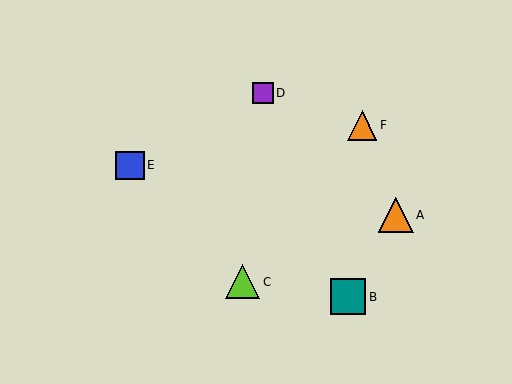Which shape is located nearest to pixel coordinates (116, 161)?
The blue square (labeled E) at (130, 165) is nearest to that location.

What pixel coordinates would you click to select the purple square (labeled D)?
Click at (263, 93) to select the purple square D.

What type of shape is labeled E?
Shape E is a blue square.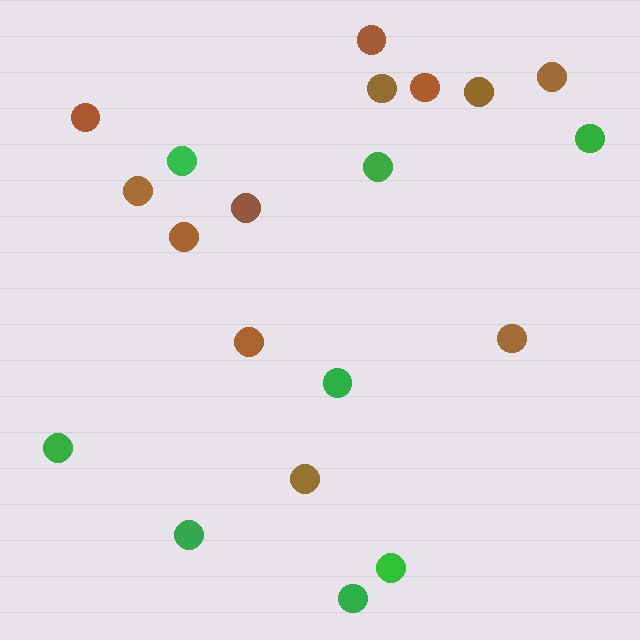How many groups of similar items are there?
There are 2 groups: one group of brown circles (12) and one group of green circles (8).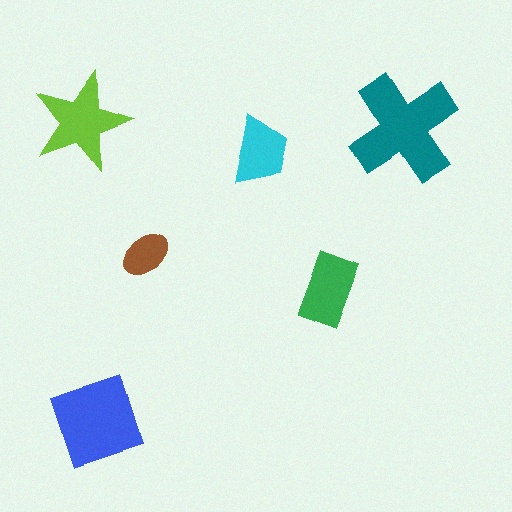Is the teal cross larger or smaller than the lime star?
Larger.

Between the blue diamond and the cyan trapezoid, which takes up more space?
The blue diamond.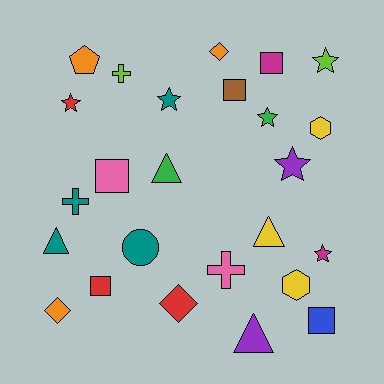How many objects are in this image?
There are 25 objects.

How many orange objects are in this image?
There are 3 orange objects.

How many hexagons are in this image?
There are 2 hexagons.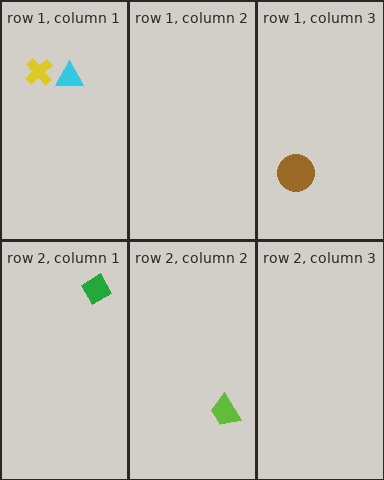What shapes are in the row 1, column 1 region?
The cyan triangle, the yellow cross.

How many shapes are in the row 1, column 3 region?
1.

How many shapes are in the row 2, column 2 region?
1.